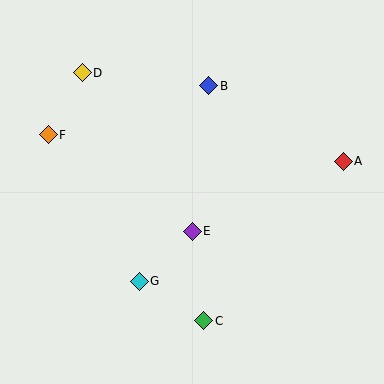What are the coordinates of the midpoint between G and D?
The midpoint between G and D is at (111, 177).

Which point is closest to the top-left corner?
Point D is closest to the top-left corner.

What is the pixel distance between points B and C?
The distance between B and C is 235 pixels.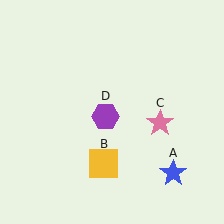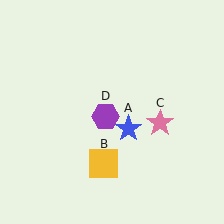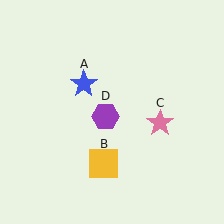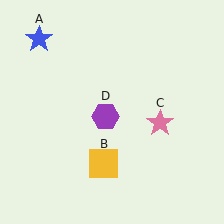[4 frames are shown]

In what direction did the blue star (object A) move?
The blue star (object A) moved up and to the left.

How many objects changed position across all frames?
1 object changed position: blue star (object A).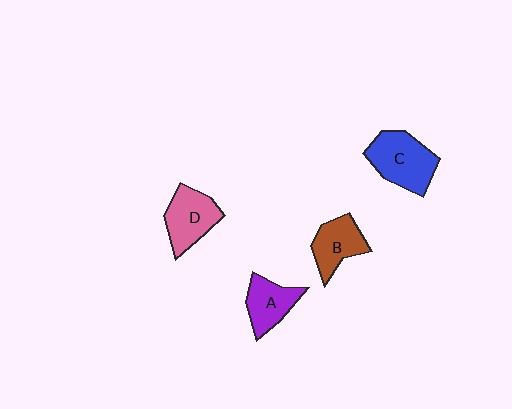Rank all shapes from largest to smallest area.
From largest to smallest: C (blue), D (pink), B (brown), A (purple).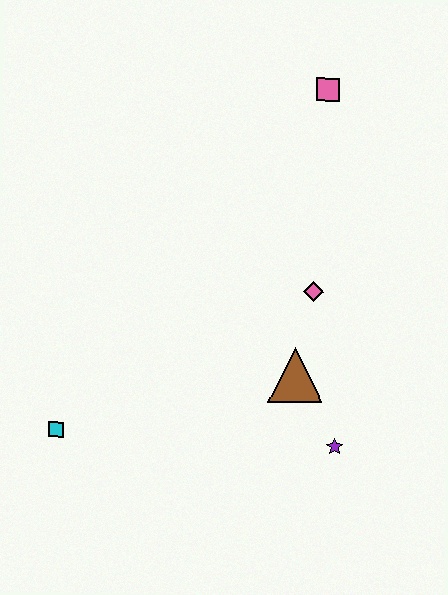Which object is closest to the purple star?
The brown triangle is closest to the purple star.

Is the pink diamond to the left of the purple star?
Yes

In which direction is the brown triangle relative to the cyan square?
The brown triangle is to the right of the cyan square.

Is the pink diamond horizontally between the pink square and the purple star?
No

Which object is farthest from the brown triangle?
The pink square is farthest from the brown triangle.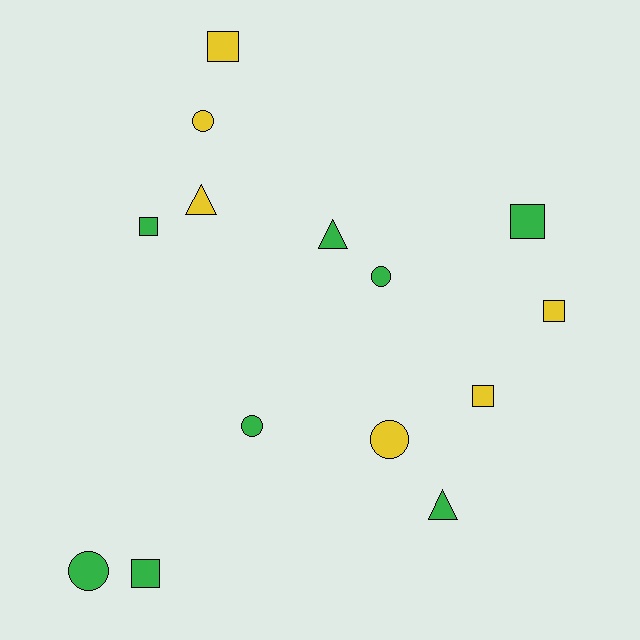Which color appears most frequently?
Green, with 8 objects.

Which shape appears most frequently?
Square, with 6 objects.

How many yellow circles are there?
There are 2 yellow circles.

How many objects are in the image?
There are 14 objects.